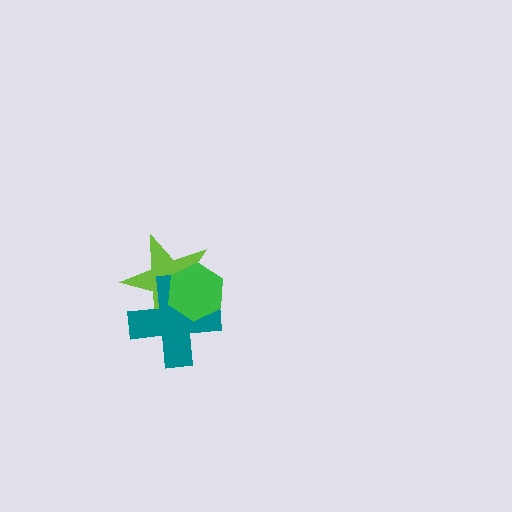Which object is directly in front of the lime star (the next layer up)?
The teal cross is directly in front of the lime star.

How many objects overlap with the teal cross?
2 objects overlap with the teal cross.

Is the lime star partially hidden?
Yes, it is partially covered by another shape.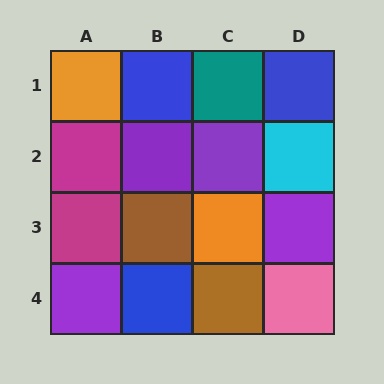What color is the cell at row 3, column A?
Magenta.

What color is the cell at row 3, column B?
Brown.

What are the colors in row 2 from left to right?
Magenta, purple, purple, cyan.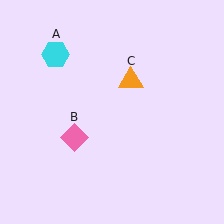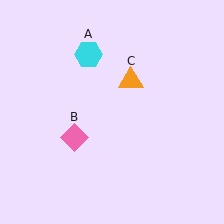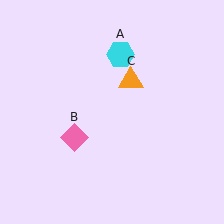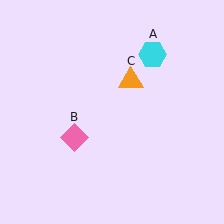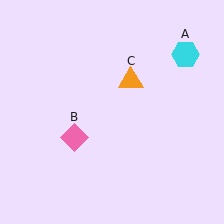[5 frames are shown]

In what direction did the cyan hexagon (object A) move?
The cyan hexagon (object A) moved right.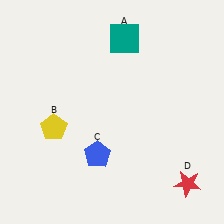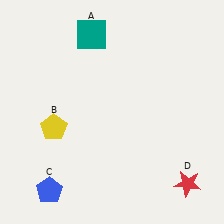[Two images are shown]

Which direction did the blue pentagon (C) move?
The blue pentagon (C) moved left.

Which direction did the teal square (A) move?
The teal square (A) moved left.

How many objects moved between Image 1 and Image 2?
2 objects moved between the two images.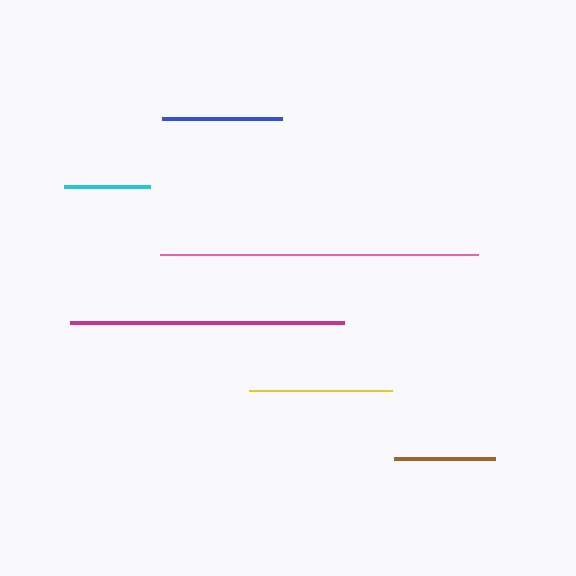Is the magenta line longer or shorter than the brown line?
The magenta line is longer than the brown line.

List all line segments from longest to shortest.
From longest to shortest: pink, magenta, yellow, blue, brown, cyan.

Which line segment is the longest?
The pink line is the longest at approximately 317 pixels.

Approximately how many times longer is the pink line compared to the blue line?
The pink line is approximately 2.6 times the length of the blue line.